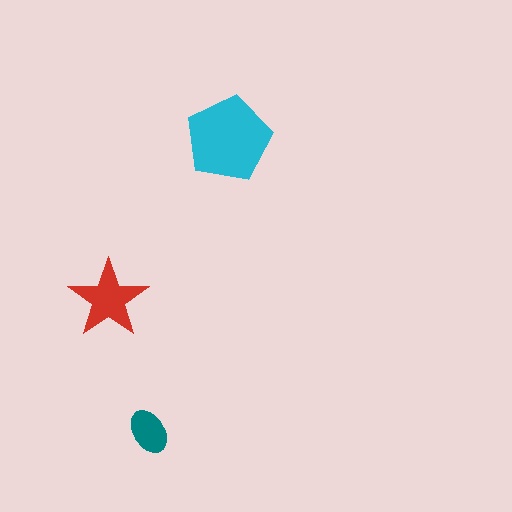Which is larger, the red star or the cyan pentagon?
The cyan pentagon.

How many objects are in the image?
There are 3 objects in the image.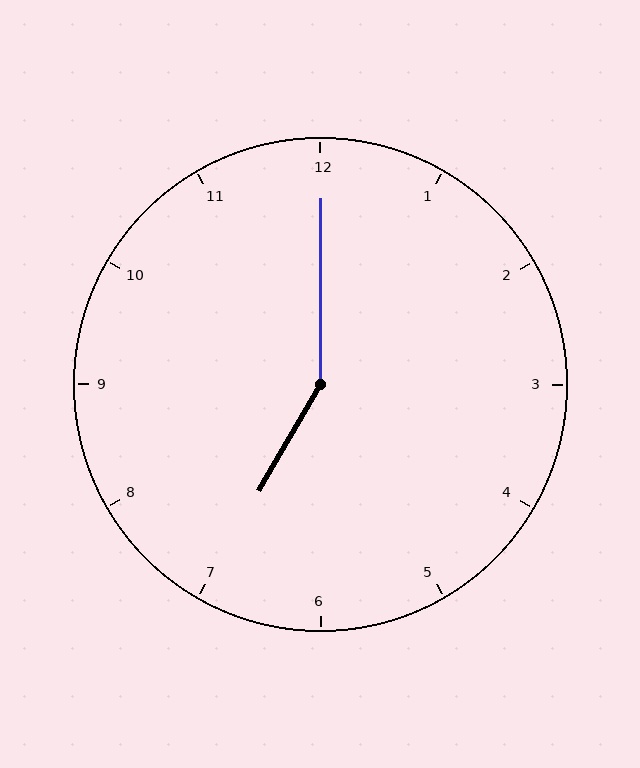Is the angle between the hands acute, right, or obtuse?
It is obtuse.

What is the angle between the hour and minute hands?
Approximately 150 degrees.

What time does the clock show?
7:00.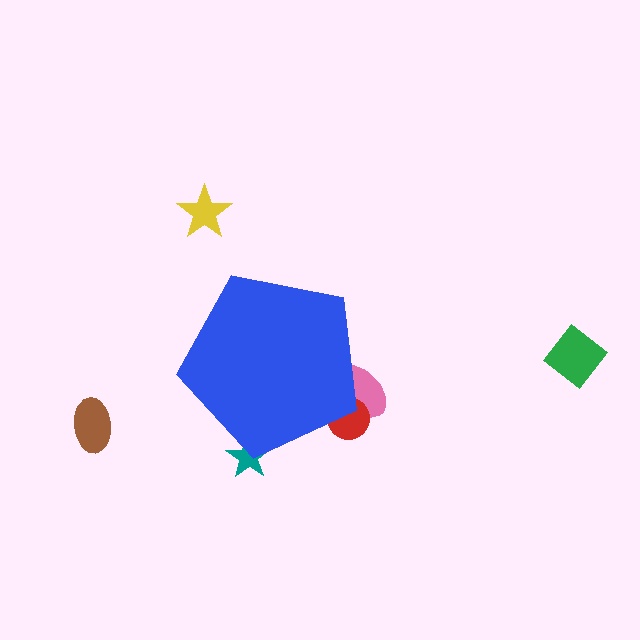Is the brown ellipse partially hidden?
No, the brown ellipse is fully visible.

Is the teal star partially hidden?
Yes, the teal star is partially hidden behind the blue pentagon.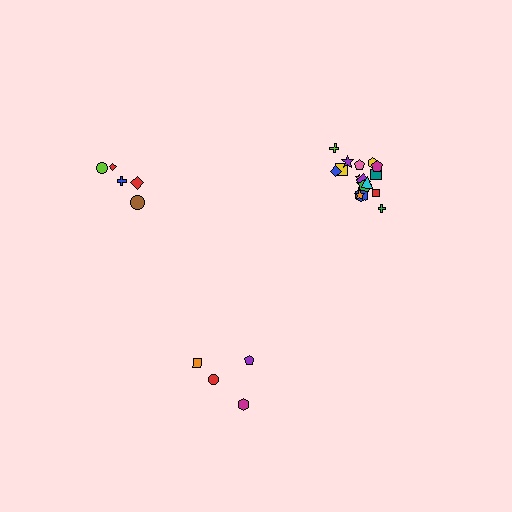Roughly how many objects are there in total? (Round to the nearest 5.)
Roughly 25 objects in total.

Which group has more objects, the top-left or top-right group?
The top-right group.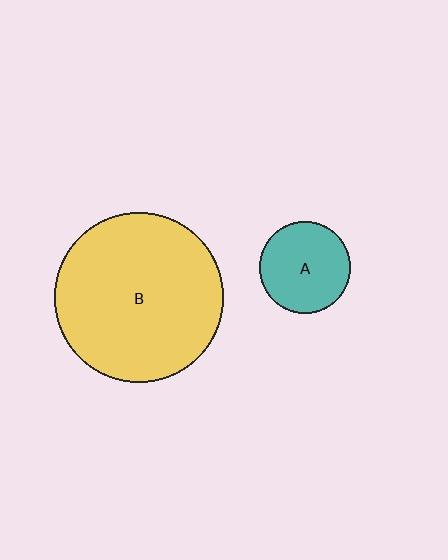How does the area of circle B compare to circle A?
Approximately 3.4 times.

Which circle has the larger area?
Circle B (yellow).